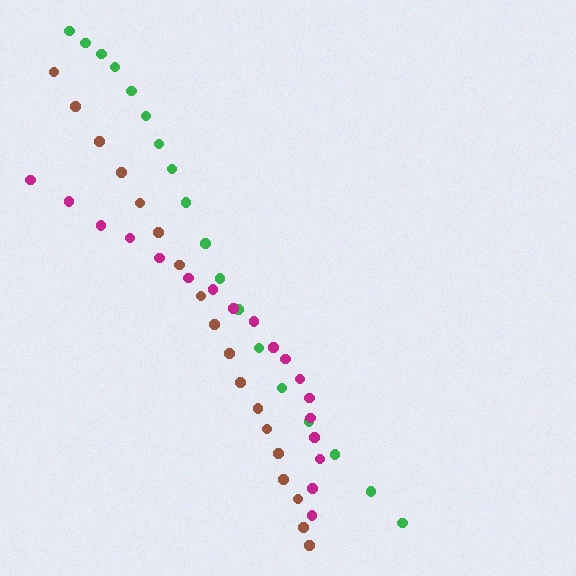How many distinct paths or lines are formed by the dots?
There are 3 distinct paths.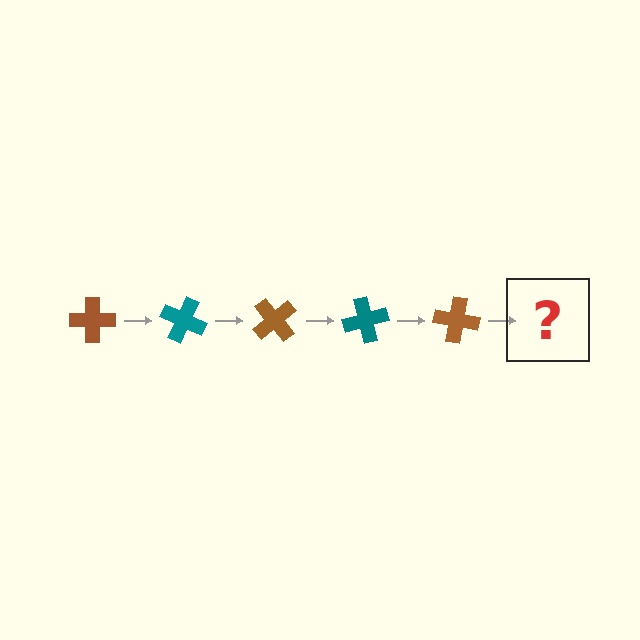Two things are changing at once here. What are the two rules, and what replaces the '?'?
The two rules are that it rotates 25 degrees each step and the color cycles through brown and teal. The '?' should be a teal cross, rotated 125 degrees from the start.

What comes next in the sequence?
The next element should be a teal cross, rotated 125 degrees from the start.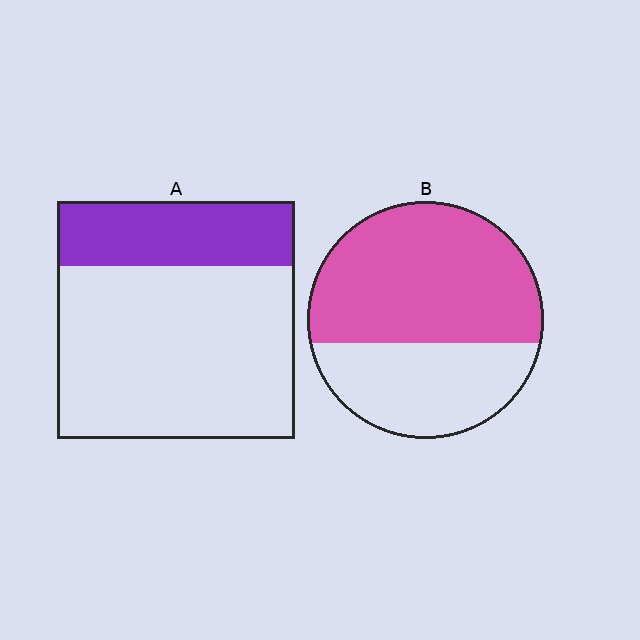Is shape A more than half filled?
No.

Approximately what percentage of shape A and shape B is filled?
A is approximately 25% and B is approximately 60%.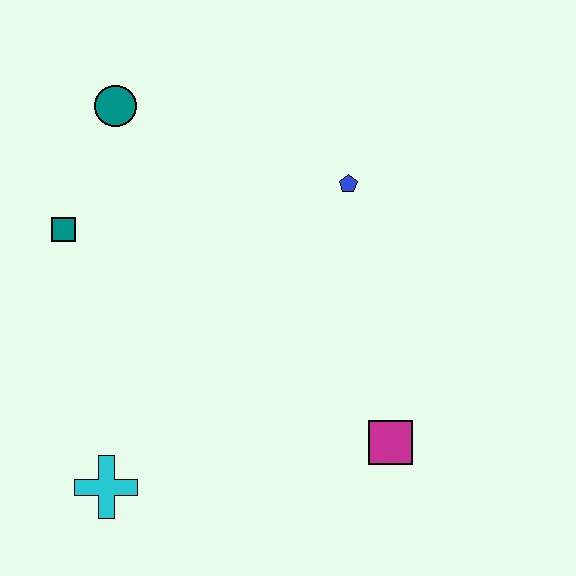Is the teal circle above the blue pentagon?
Yes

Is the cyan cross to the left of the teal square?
No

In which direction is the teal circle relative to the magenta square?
The teal circle is above the magenta square.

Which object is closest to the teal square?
The teal circle is closest to the teal square.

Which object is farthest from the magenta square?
The teal circle is farthest from the magenta square.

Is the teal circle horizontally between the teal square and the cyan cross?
No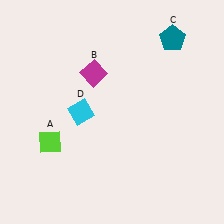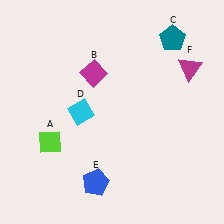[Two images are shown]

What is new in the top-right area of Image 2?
A magenta triangle (F) was added in the top-right area of Image 2.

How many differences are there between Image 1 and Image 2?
There are 2 differences between the two images.